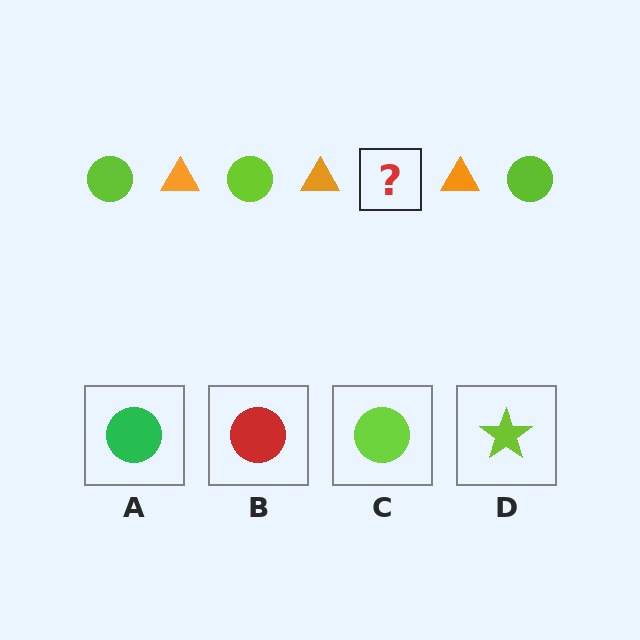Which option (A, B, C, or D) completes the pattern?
C.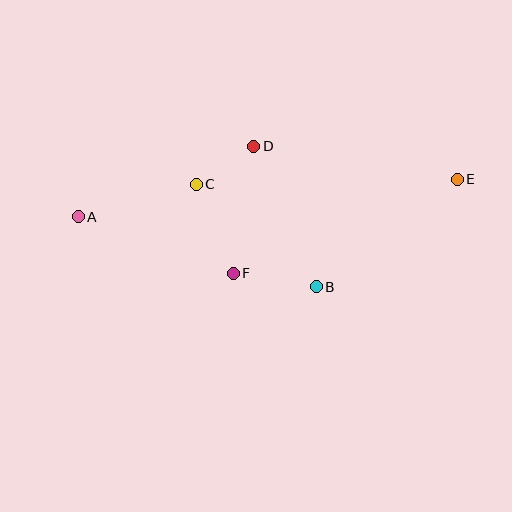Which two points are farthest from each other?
Points A and E are farthest from each other.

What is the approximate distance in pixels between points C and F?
The distance between C and F is approximately 96 pixels.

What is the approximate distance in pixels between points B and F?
The distance between B and F is approximately 84 pixels.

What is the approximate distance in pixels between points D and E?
The distance between D and E is approximately 206 pixels.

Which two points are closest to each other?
Points C and D are closest to each other.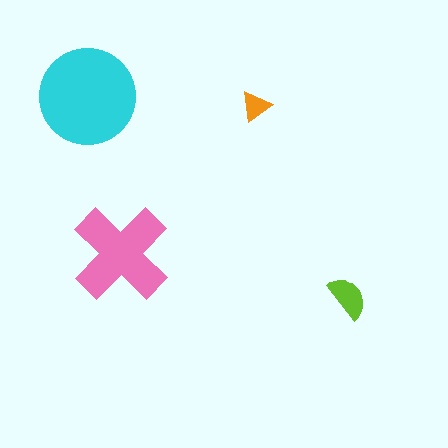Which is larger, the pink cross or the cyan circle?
The cyan circle.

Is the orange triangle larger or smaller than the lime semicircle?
Smaller.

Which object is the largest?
The cyan circle.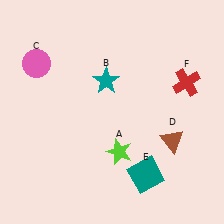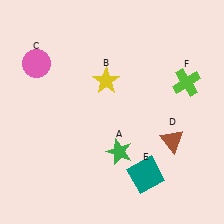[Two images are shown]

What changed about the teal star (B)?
In Image 1, B is teal. In Image 2, it changed to yellow.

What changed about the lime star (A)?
In Image 1, A is lime. In Image 2, it changed to green.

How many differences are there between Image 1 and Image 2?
There are 3 differences between the two images.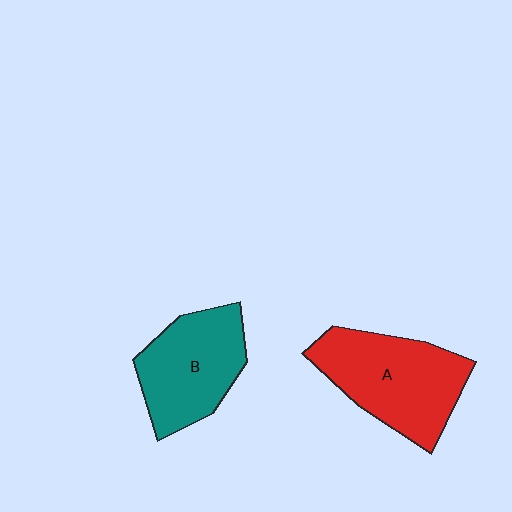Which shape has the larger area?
Shape A (red).